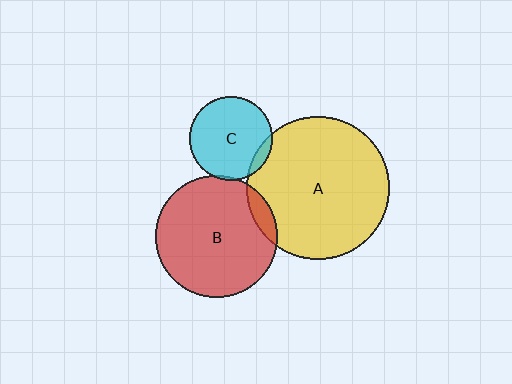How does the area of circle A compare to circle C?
Approximately 3.0 times.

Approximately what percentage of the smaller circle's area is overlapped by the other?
Approximately 10%.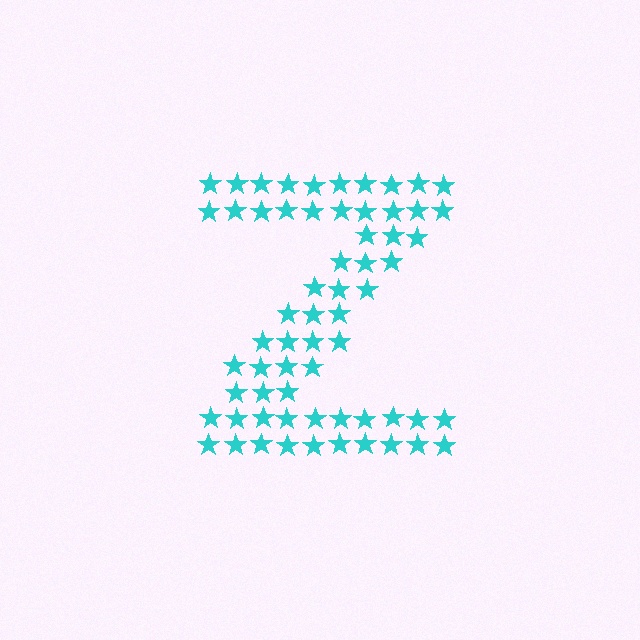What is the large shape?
The large shape is the letter Z.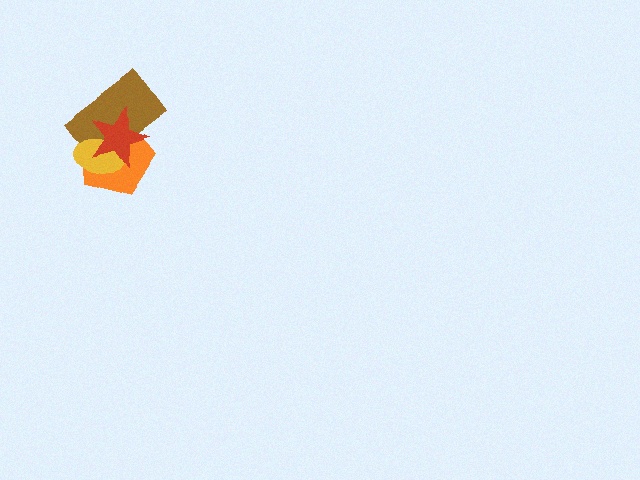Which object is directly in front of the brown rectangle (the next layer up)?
The yellow ellipse is directly in front of the brown rectangle.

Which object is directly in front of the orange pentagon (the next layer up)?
The brown rectangle is directly in front of the orange pentagon.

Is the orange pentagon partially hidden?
Yes, it is partially covered by another shape.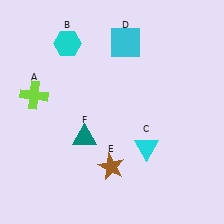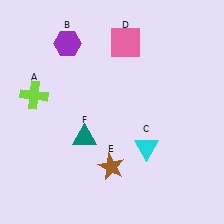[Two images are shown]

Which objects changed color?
B changed from cyan to purple. D changed from cyan to pink.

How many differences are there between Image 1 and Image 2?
There are 2 differences between the two images.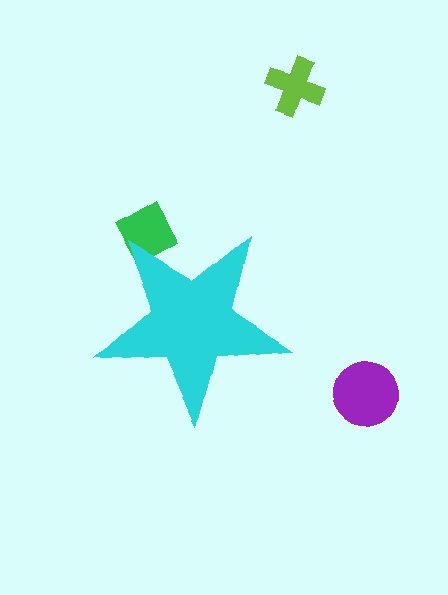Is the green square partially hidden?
Yes, the green square is partially hidden behind the cyan star.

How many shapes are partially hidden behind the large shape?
1 shape is partially hidden.